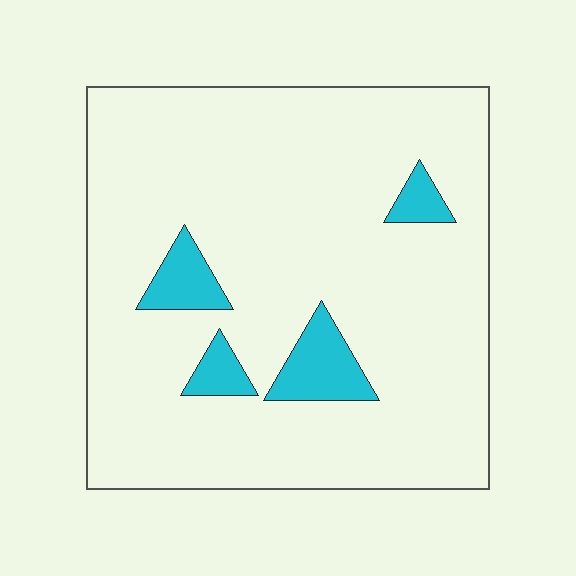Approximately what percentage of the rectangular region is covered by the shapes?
Approximately 10%.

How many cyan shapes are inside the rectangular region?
4.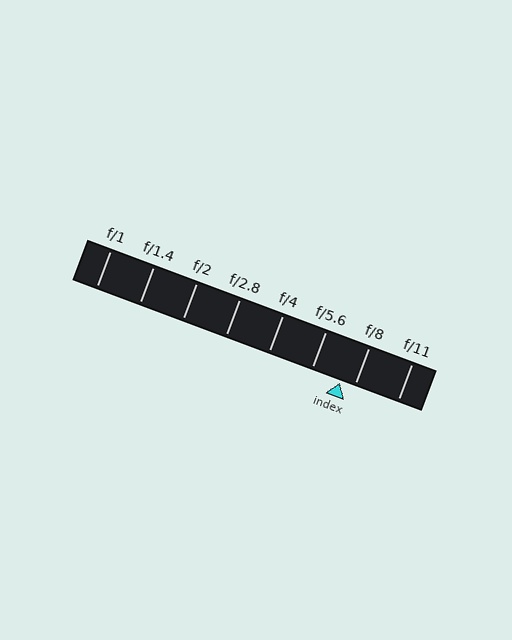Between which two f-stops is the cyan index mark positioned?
The index mark is between f/5.6 and f/8.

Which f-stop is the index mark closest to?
The index mark is closest to f/8.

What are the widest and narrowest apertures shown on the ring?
The widest aperture shown is f/1 and the narrowest is f/11.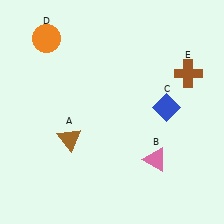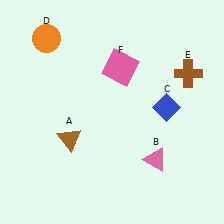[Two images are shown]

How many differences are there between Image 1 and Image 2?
There is 1 difference between the two images.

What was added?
A pink square (F) was added in Image 2.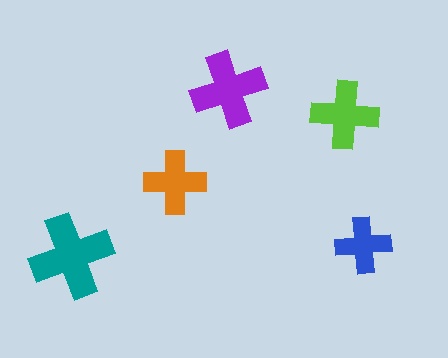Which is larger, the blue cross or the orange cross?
The orange one.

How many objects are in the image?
There are 5 objects in the image.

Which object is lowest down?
The teal cross is bottommost.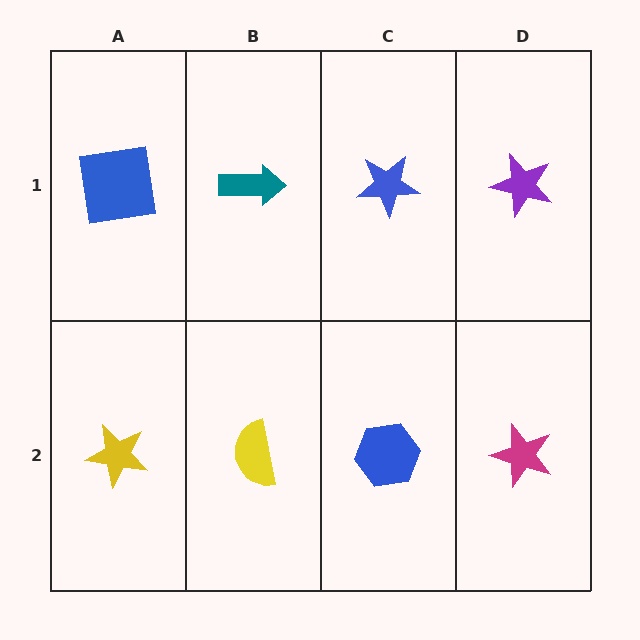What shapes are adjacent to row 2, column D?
A purple star (row 1, column D), a blue hexagon (row 2, column C).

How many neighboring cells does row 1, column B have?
3.